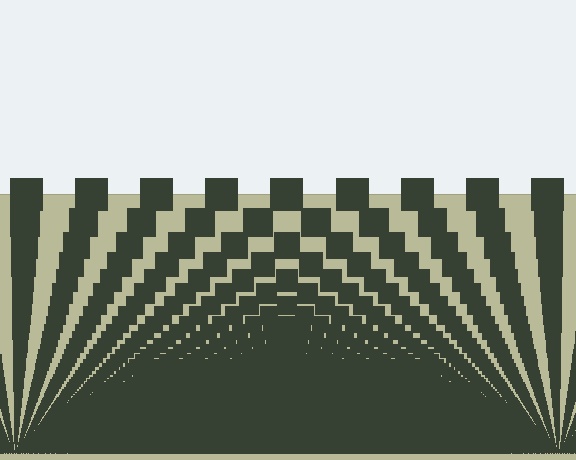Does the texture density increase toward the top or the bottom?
Density increases toward the bottom.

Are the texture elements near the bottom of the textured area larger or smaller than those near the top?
Smaller. The gradient is inverted — elements near the bottom are smaller and denser.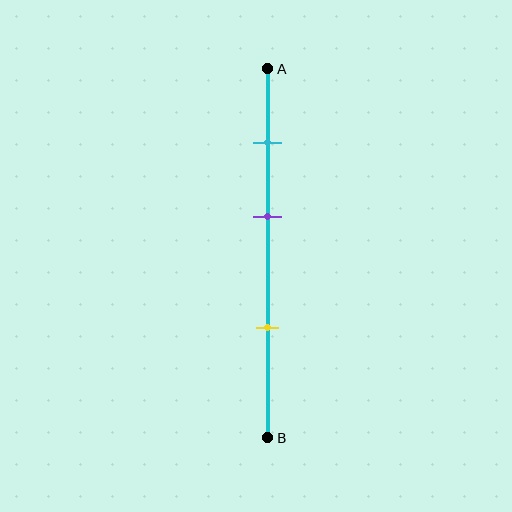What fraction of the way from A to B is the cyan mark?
The cyan mark is approximately 20% (0.2) of the way from A to B.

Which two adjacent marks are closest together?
The cyan and purple marks are the closest adjacent pair.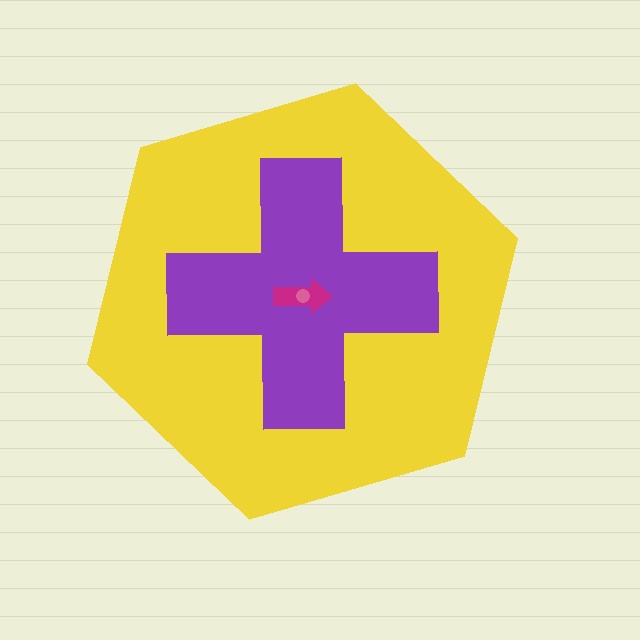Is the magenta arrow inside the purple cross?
Yes.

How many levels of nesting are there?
4.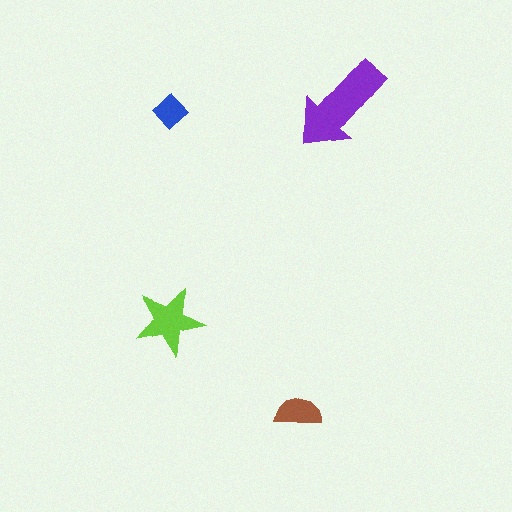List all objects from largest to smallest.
The purple arrow, the lime star, the brown semicircle, the blue diamond.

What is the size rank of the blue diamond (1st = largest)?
4th.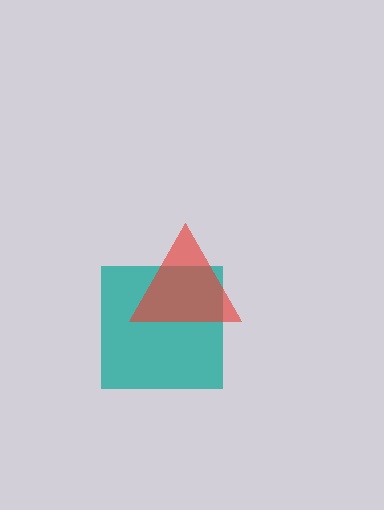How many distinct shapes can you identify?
There are 2 distinct shapes: a teal square, a red triangle.